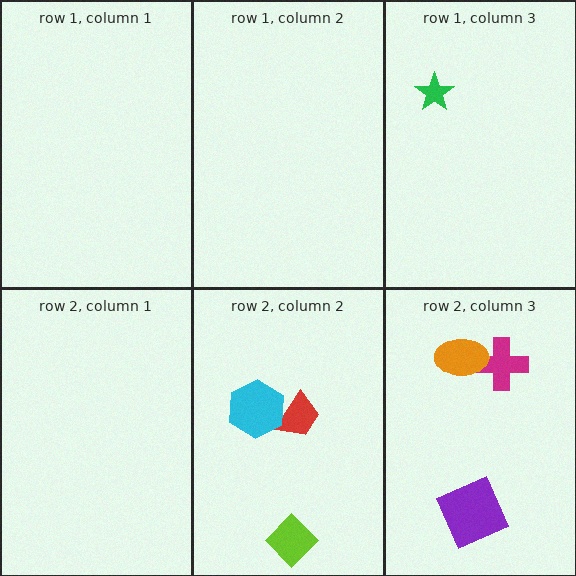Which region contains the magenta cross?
The row 2, column 3 region.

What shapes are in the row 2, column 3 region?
The magenta cross, the purple square, the orange ellipse.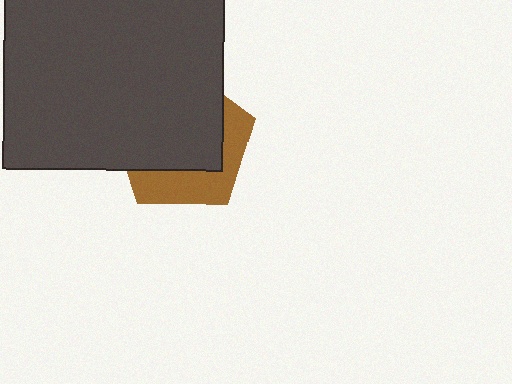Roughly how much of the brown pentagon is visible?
A small part of it is visible (roughly 36%).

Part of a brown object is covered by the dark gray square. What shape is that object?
It is a pentagon.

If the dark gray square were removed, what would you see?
You would see the complete brown pentagon.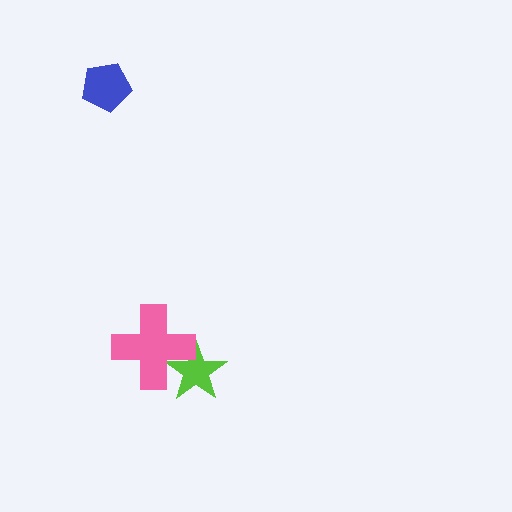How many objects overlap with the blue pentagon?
0 objects overlap with the blue pentagon.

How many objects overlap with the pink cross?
1 object overlaps with the pink cross.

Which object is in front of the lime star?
The pink cross is in front of the lime star.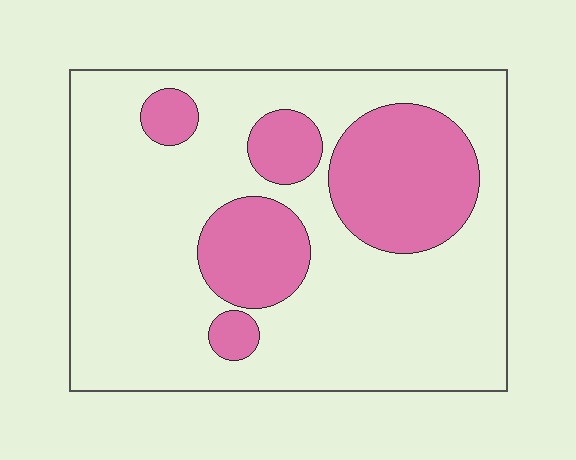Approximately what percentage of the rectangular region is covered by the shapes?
Approximately 25%.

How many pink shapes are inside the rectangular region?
5.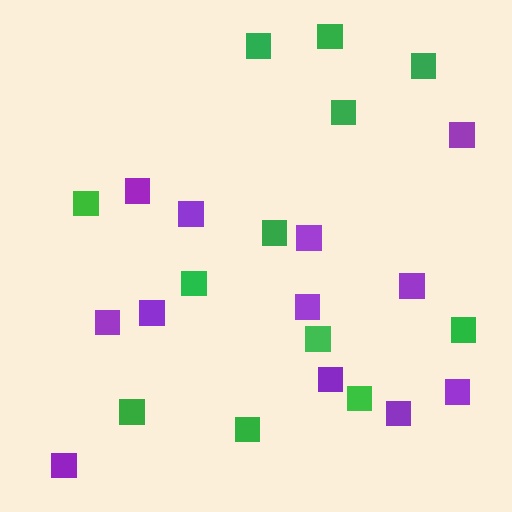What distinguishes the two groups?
There are 2 groups: one group of purple squares (12) and one group of green squares (12).